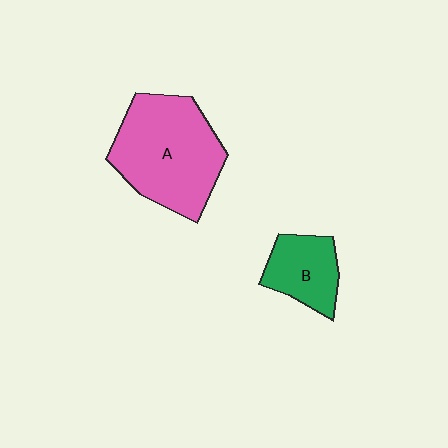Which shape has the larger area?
Shape A (pink).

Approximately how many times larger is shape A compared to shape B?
Approximately 2.2 times.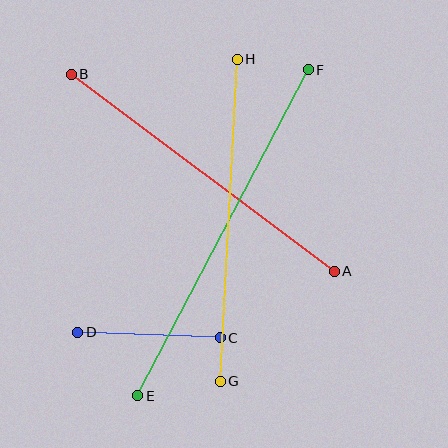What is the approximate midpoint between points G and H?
The midpoint is at approximately (229, 220) pixels.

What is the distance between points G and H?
The distance is approximately 322 pixels.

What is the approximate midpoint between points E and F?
The midpoint is at approximately (223, 233) pixels.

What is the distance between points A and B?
The distance is approximately 329 pixels.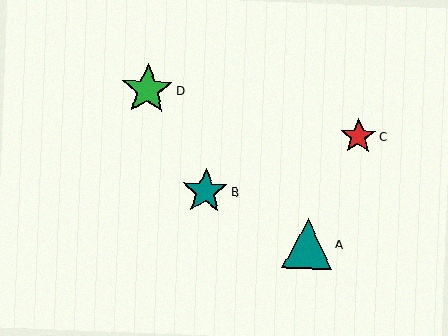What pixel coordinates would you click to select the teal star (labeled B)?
Click at (205, 191) to select the teal star B.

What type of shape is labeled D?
Shape D is a green star.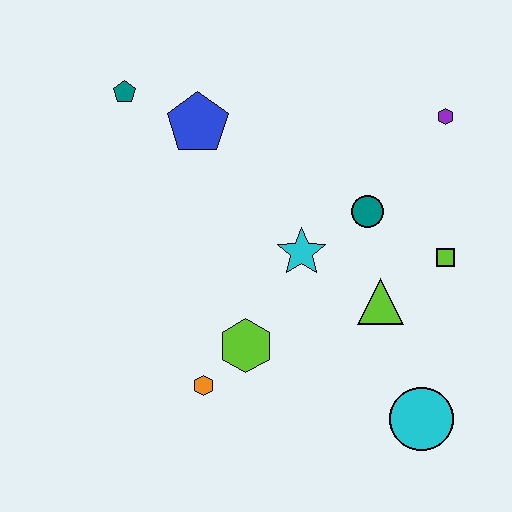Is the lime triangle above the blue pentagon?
No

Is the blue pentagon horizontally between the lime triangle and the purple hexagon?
No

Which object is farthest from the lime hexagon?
The purple hexagon is farthest from the lime hexagon.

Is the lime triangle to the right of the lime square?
No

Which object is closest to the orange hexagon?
The lime hexagon is closest to the orange hexagon.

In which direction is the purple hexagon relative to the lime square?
The purple hexagon is above the lime square.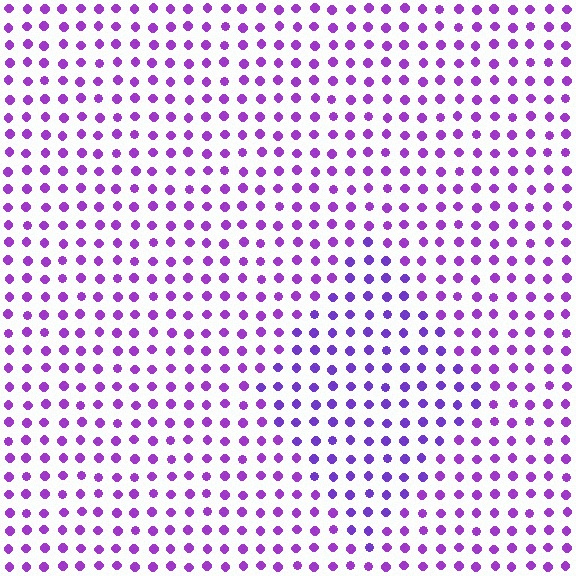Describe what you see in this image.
The image is filled with small purple elements in a uniform arrangement. A diamond-shaped region is visible where the elements are tinted to a slightly different hue, forming a subtle color boundary.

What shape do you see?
I see a diamond.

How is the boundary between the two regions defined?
The boundary is defined purely by a slight shift in hue (about 19 degrees). Spacing, size, and orientation are identical on both sides.